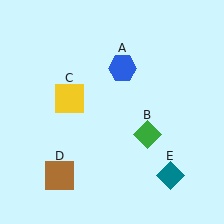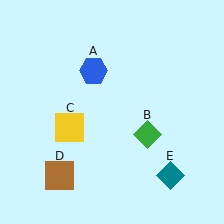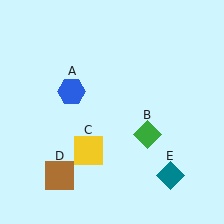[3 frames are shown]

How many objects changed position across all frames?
2 objects changed position: blue hexagon (object A), yellow square (object C).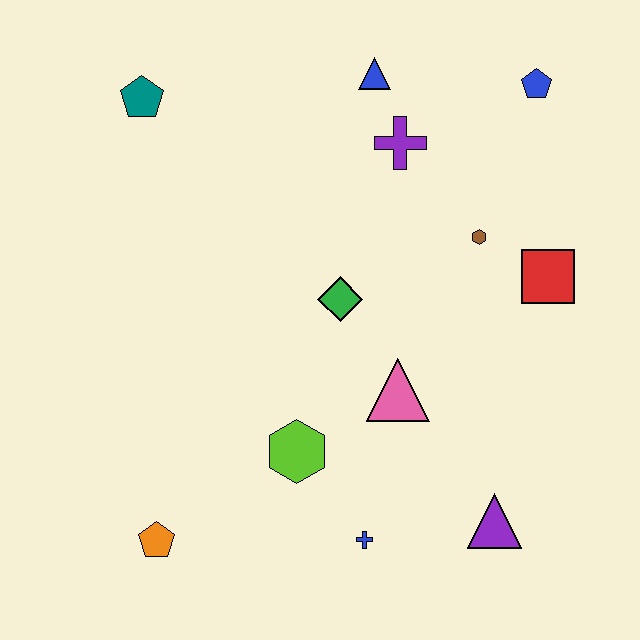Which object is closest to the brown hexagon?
The red square is closest to the brown hexagon.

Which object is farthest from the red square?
The orange pentagon is farthest from the red square.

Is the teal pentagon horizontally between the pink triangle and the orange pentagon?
No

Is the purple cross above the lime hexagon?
Yes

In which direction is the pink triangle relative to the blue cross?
The pink triangle is above the blue cross.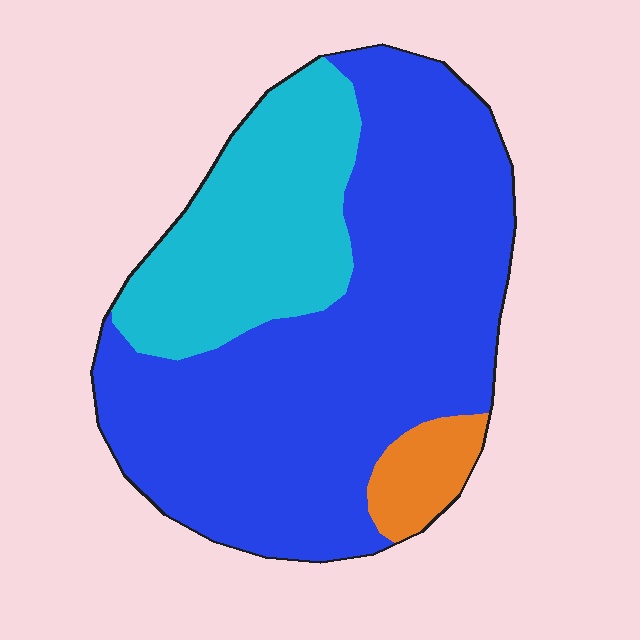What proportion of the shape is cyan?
Cyan takes up about one quarter (1/4) of the shape.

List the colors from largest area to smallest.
From largest to smallest: blue, cyan, orange.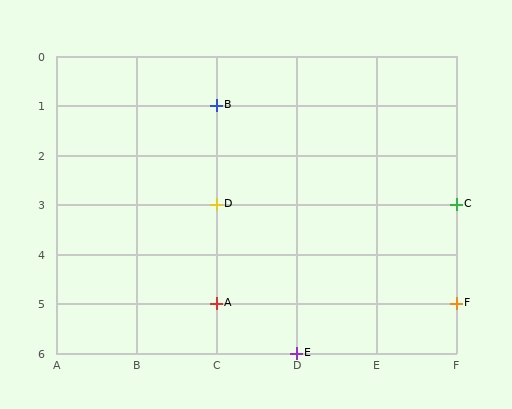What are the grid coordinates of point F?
Point F is at grid coordinates (F, 5).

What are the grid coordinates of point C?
Point C is at grid coordinates (F, 3).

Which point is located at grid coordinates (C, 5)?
Point A is at (C, 5).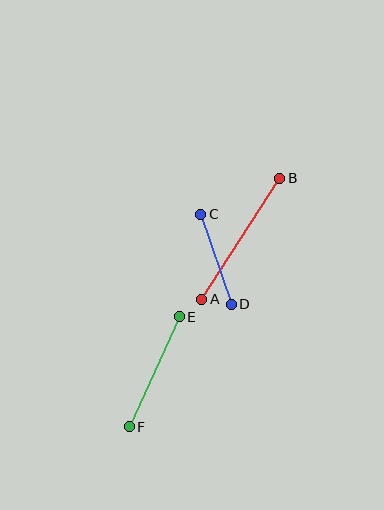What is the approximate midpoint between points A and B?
The midpoint is at approximately (241, 239) pixels.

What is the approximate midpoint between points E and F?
The midpoint is at approximately (154, 372) pixels.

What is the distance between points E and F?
The distance is approximately 121 pixels.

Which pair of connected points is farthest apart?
Points A and B are farthest apart.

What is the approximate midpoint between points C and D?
The midpoint is at approximately (216, 259) pixels.